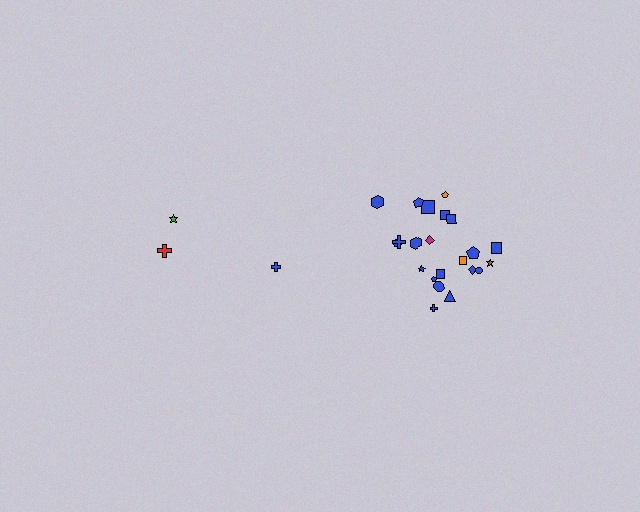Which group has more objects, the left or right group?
The right group.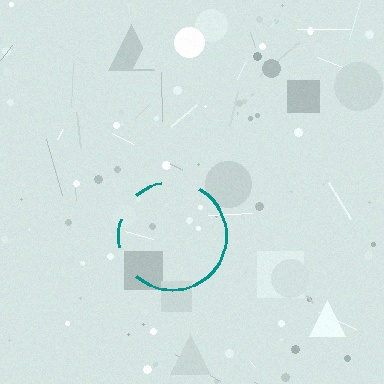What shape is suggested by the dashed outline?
The dashed outline suggests a circle.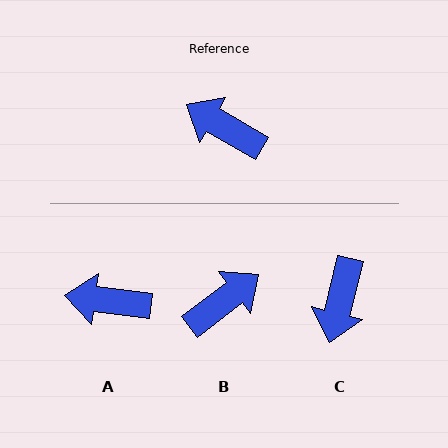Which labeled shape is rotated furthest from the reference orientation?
B, about 112 degrees away.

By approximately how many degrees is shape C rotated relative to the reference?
Approximately 106 degrees counter-clockwise.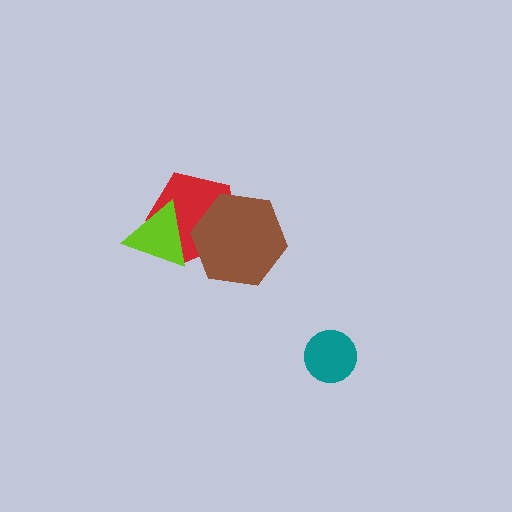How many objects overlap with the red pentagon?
2 objects overlap with the red pentagon.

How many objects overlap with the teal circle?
0 objects overlap with the teal circle.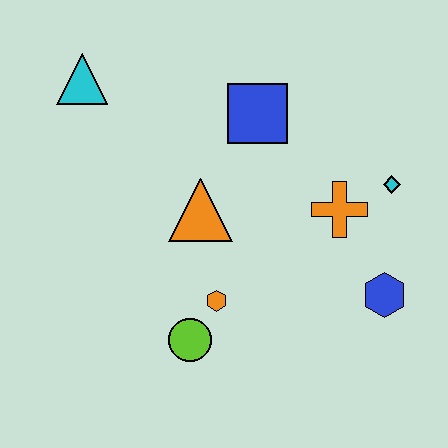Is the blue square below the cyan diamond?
No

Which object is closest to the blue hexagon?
The orange cross is closest to the blue hexagon.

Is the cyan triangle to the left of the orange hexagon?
Yes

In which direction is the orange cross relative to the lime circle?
The orange cross is to the right of the lime circle.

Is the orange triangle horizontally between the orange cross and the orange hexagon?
No